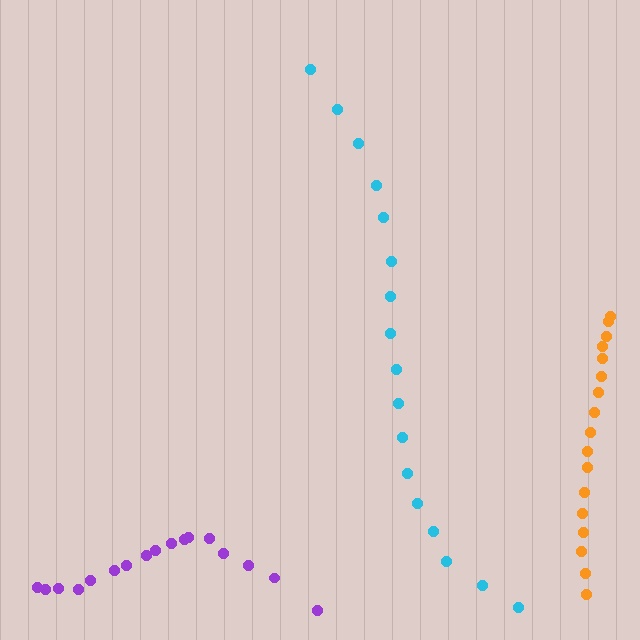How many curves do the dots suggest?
There are 3 distinct paths.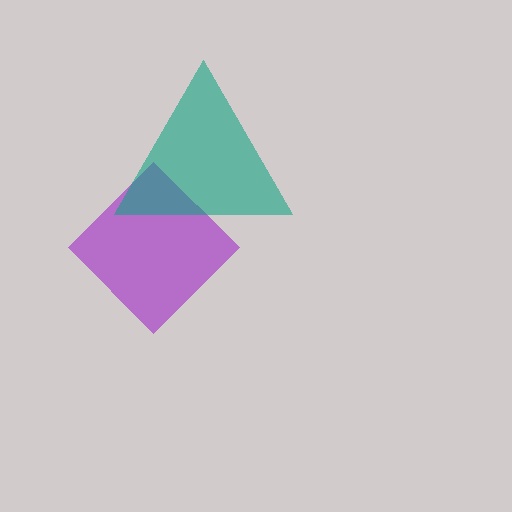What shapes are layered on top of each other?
The layered shapes are: a purple diamond, a teal triangle.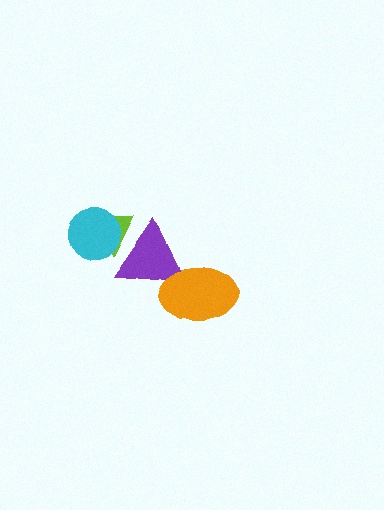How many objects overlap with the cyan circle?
1 object overlaps with the cyan circle.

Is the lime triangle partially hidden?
Yes, it is partially covered by another shape.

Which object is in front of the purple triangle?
The orange ellipse is in front of the purple triangle.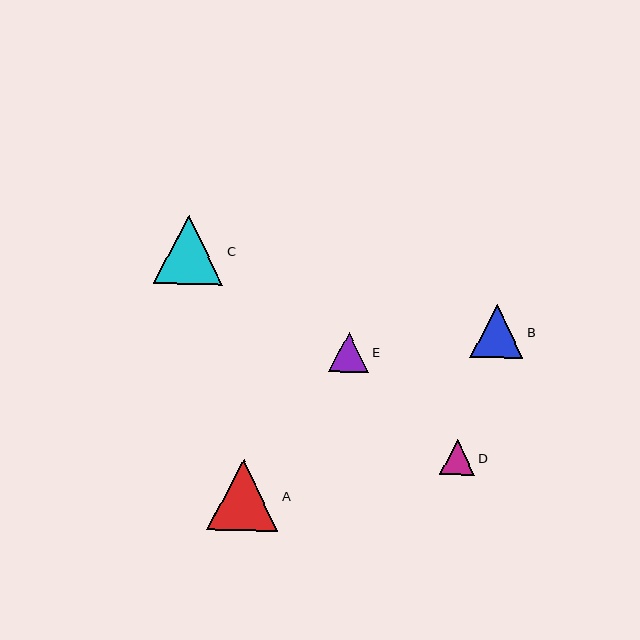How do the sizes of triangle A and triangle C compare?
Triangle A and triangle C are approximately the same size.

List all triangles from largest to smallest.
From largest to smallest: A, C, B, E, D.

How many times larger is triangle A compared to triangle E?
Triangle A is approximately 1.8 times the size of triangle E.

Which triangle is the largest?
Triangle A is the largest with a size of approximately 71 pixels.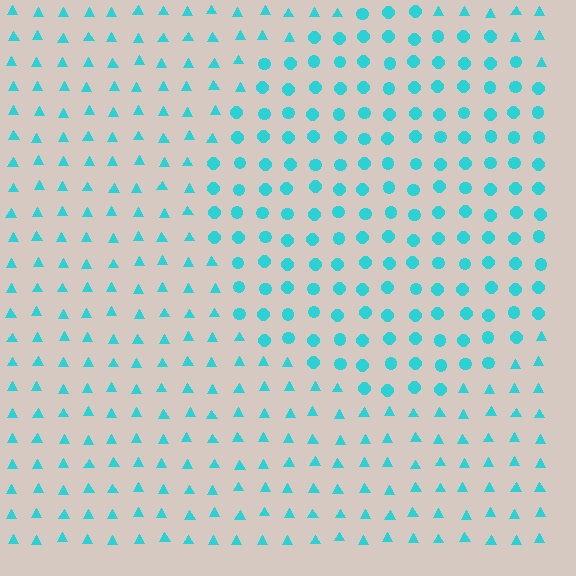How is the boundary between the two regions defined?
The boundary is defined by a change in element shape: circles inside vs. triangles outside. All elements share the same color and spacing.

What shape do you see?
I see a circle.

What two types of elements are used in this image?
The image uses circles inside the circle region and triangles outside it.